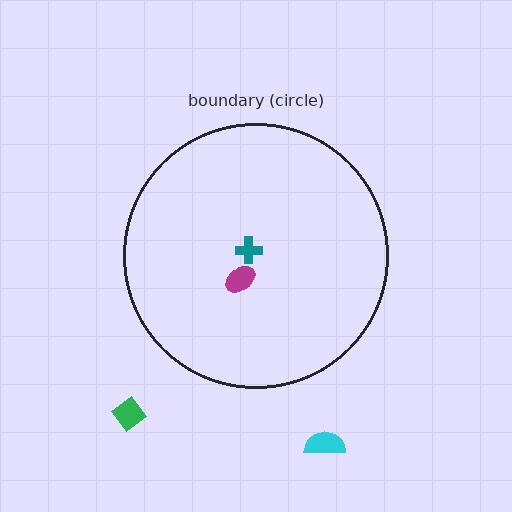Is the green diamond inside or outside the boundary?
Outside.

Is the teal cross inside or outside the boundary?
Inside.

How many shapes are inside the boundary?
2 inside, 2 outside.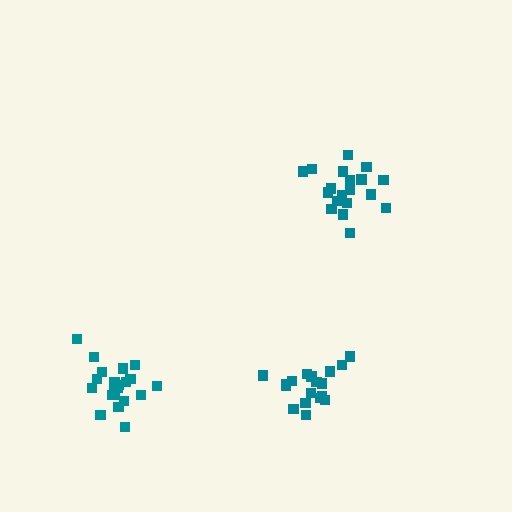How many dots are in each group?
Group 1: 20 dots, Group 2: 21 dots, Group 3: 18 dots (59 total).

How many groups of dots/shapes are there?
There are 3 groups.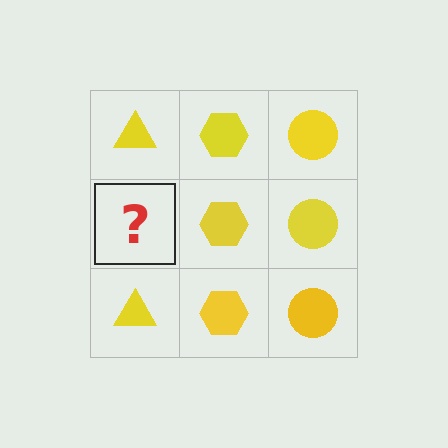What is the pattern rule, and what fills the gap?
The rule is that each column has a consistent shape. The gap should be filled with a yellow triangle.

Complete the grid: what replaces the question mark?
The question mark should be replaced with a yellow triangle.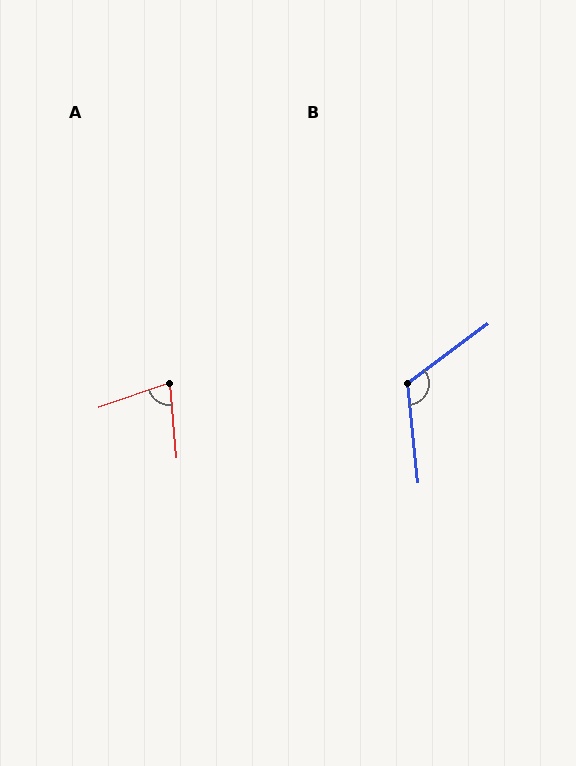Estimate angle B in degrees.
Approximately 121 degrees.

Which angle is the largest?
B, at approximately 121 degrees.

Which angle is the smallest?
A, at approximately 76 degrees.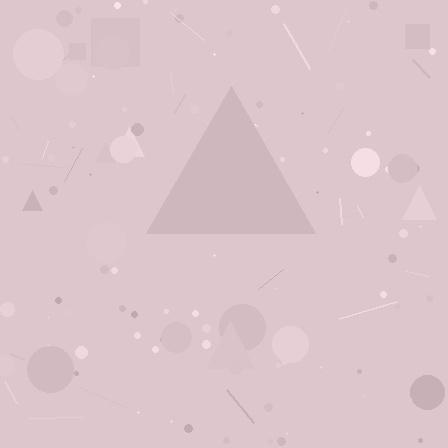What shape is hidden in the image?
A triangle is hidden in the image.